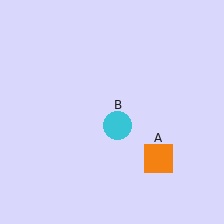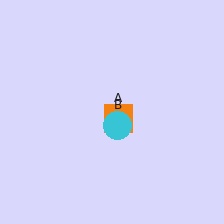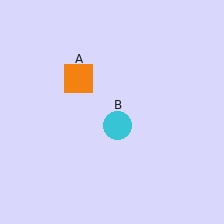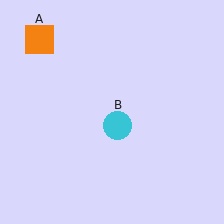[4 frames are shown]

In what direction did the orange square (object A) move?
The orange square (object A) moved up and to the left.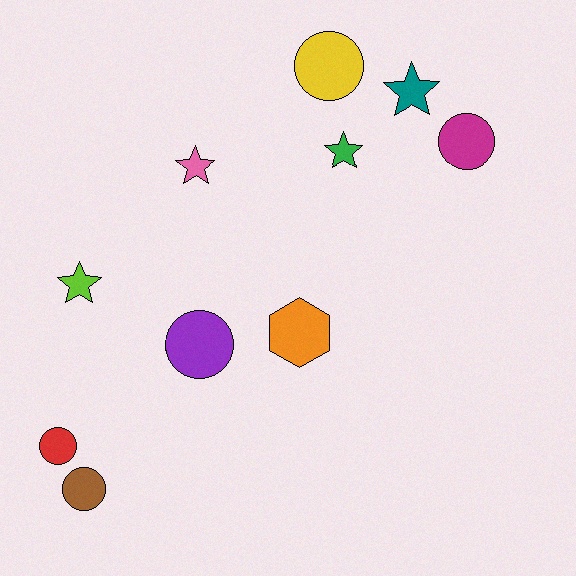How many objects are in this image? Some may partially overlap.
There are 10 objects.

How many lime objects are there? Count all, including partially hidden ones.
There is 1 lime object.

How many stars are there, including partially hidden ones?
There are 4 stars.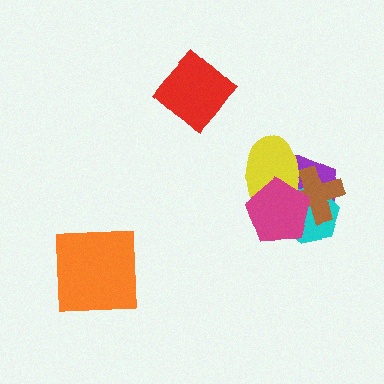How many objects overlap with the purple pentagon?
4 objects overlap with the purple pentagon.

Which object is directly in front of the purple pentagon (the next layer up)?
The cyan hexagon is directly in front of the purple pentagon.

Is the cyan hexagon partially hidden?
Yes, it is partially covered by another shape.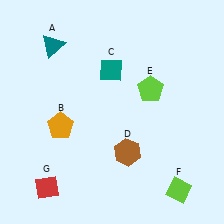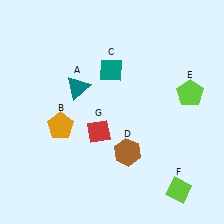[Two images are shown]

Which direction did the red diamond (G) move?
The red diamond (G) moved up.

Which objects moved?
The objects that moved are: the teal triangle (A), the lime pentagon (E), the red diamond (G).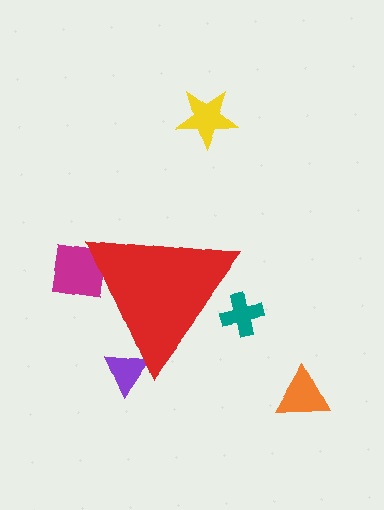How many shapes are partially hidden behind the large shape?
3 shapes are partially hidden.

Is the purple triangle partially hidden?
Yes, the purple triangle is partially hidden behind the red triangle.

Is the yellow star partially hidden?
No, the yellow star is fully visible.